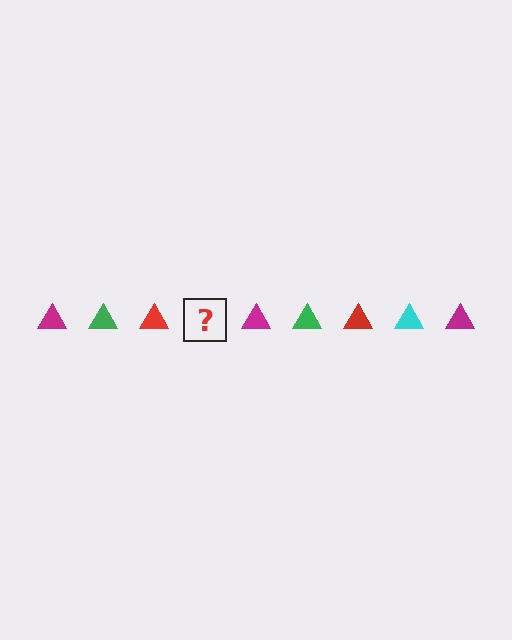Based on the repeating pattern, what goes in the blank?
The blank should be a cyan triangle.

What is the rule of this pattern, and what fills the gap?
The rule is that the pattern cycles through magenta, green, red, cyan triangles. The gap should be filled with a cyan triangle.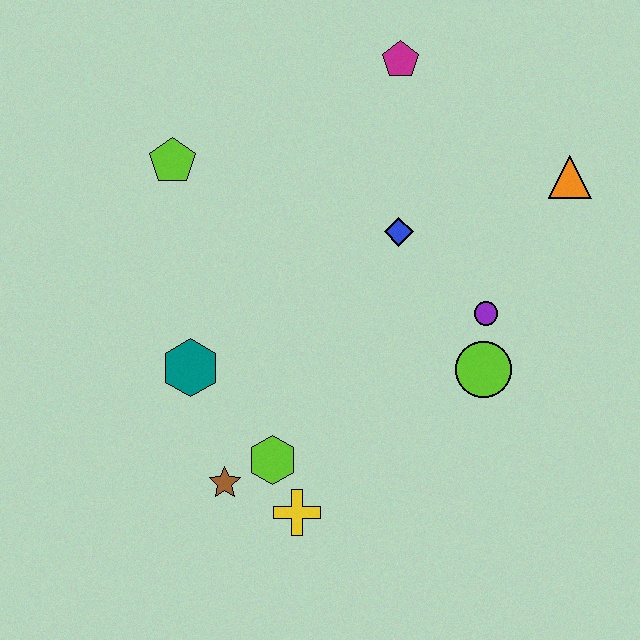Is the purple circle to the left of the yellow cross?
No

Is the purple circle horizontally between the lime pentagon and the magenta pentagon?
No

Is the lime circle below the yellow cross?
No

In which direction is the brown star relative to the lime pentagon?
The brown star is below the lime pentagon.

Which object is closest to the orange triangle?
The purple circle is closest to the orange triangle.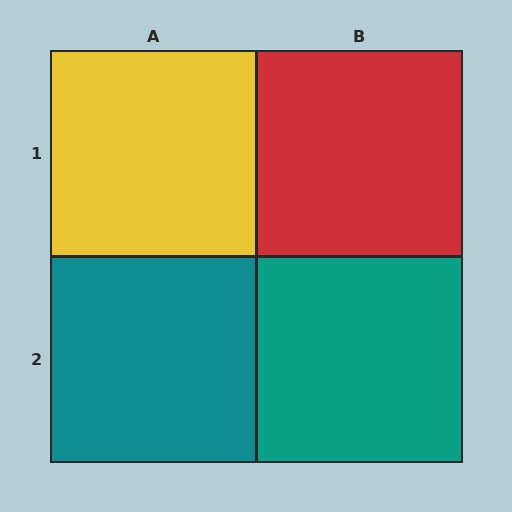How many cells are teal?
2 cells are teal.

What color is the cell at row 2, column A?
Teal.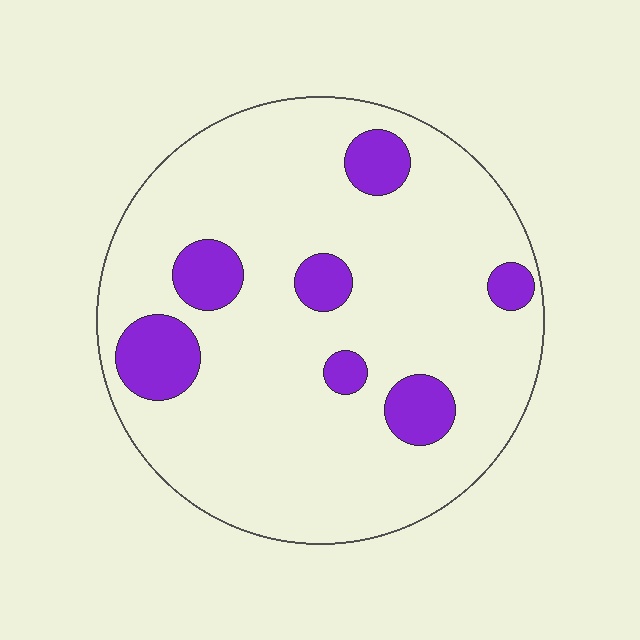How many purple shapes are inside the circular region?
7.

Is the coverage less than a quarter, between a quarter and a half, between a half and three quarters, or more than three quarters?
Less than a quarter.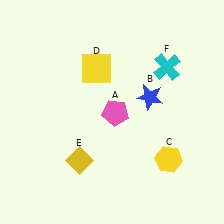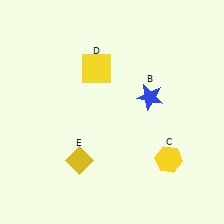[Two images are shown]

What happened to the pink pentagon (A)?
The pink pentagon (A) was removed in Image 2. It was in the bottom-right area of Image 1.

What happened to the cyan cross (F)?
The cyan cross (F) was removed in Image 2. It was in the top-right area of Image 1.